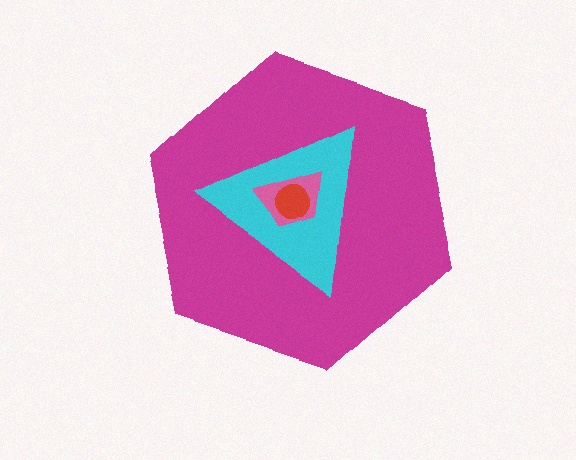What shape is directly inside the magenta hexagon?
The cyan triangle.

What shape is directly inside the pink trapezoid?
The red circle.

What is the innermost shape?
The red circle.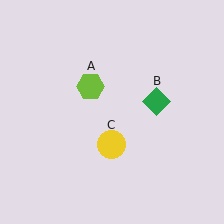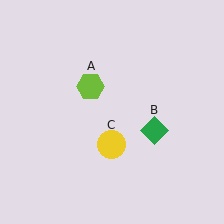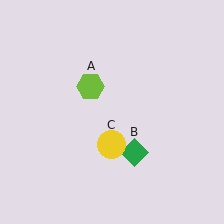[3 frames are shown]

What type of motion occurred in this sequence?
The green diamond (object B) rotated clockwise around the center of the scene.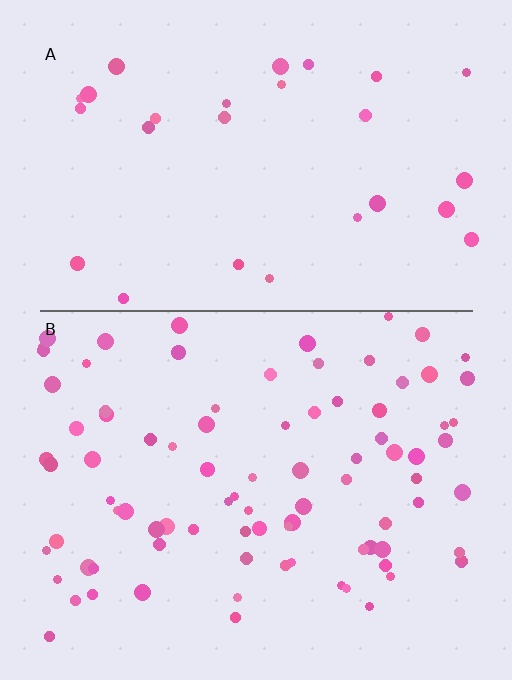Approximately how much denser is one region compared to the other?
Approximately 3.1× — region B over region A.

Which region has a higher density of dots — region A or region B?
B (the bottom).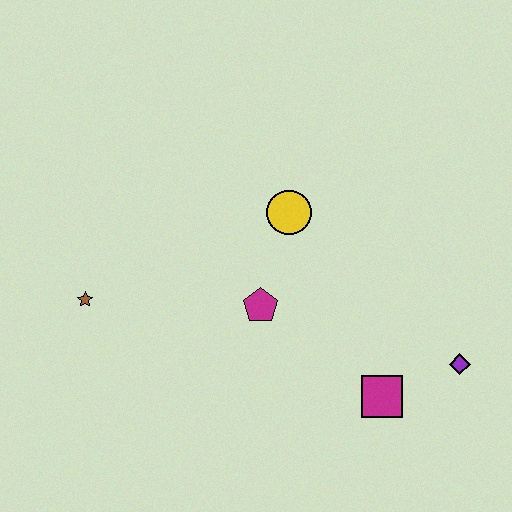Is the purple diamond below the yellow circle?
Yes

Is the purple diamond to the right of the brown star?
Yes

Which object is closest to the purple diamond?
The magenta square is closest to the purple diamond.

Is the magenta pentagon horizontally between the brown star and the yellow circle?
Yes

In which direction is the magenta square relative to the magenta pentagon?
The magenta square is to the right of the magenta pentagon.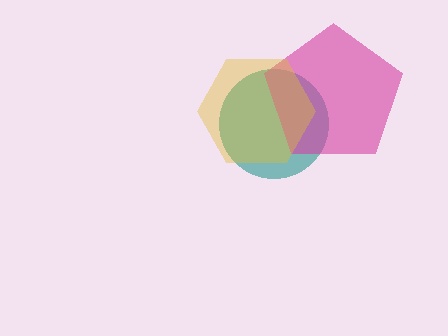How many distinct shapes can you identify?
There are 3 distinct shapes: a teal circle, a magenta pentagon, a yellow hexagon.